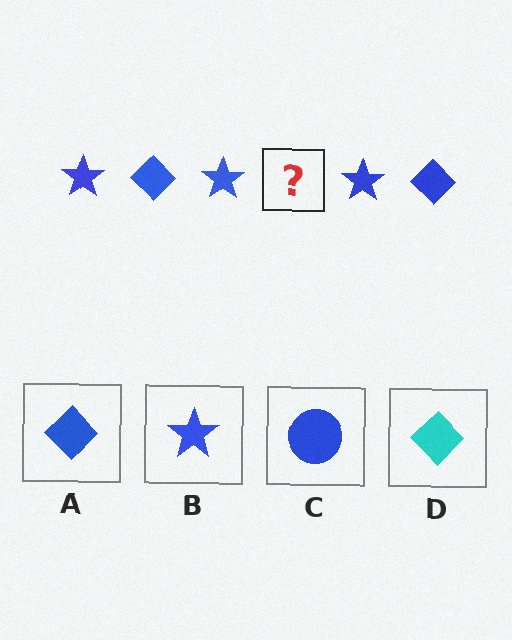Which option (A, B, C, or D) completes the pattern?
A.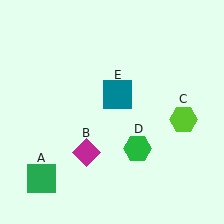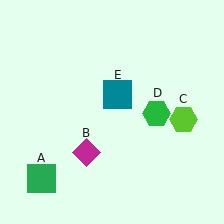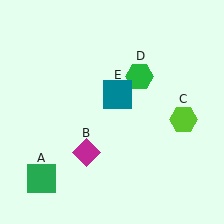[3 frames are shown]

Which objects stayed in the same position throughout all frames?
Green square (object A) and magenta diamond (object B) and lime hexagon (object C) and teal square (object E) remained stationary.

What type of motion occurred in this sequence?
The green hexagon (object D) rotated counterclockwise around the center of the scene.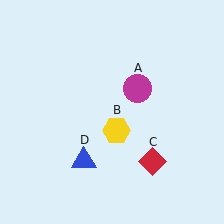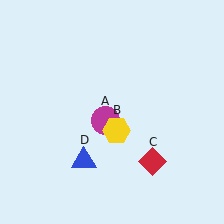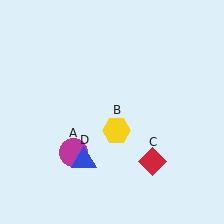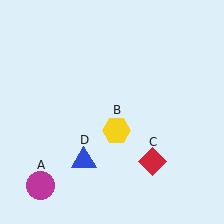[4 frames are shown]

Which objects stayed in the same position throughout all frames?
Yellow hexagon (object B) and red diamond (object C) and blue triangle (object D) remained stationary.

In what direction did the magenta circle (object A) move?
The magenta circle (object A) moved down and to the left.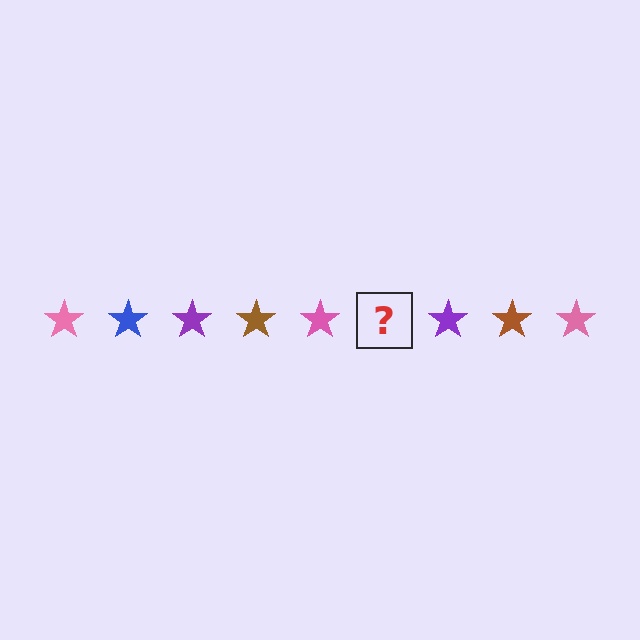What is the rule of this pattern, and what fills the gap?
The rule is that the pattern cycles through pink, blue, purple, brown stars. The gap should be filled with a blue star.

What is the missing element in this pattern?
The missing element is a blue star.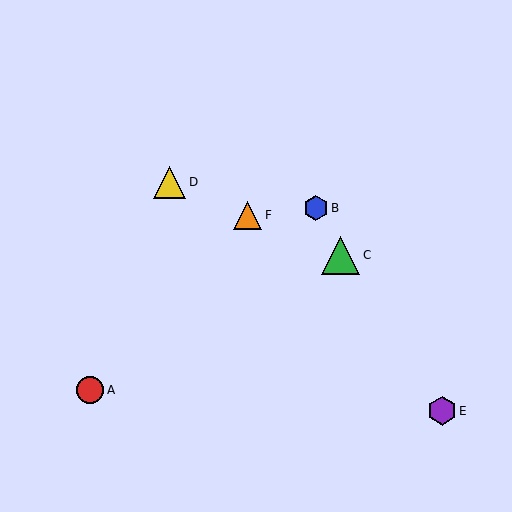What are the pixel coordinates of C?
Object C is at (341, 255).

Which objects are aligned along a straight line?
Objects C, D, F are aligned along a straight line.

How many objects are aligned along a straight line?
3 objects (C, D, F) are aligned along a straight line.